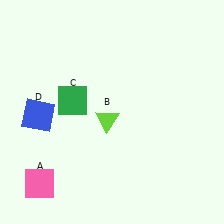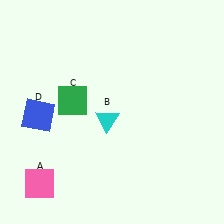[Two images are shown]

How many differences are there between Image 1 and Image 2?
There is 1 difference between the two images.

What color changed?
The triangle (B) changed from lime in Image 1 to cyan in Image 2.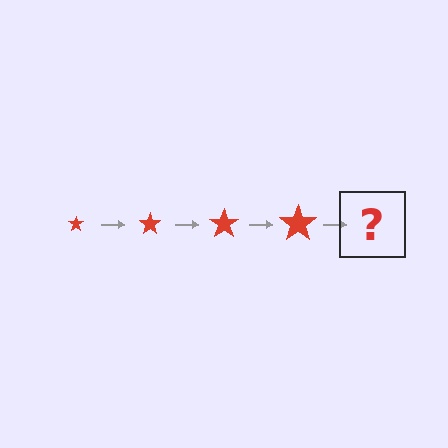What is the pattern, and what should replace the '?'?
The pattern is that the star gets progressively larger each step. The '?' should be a red star, larger than the previous one.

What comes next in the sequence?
The next element should be a red star, larger than the previous one.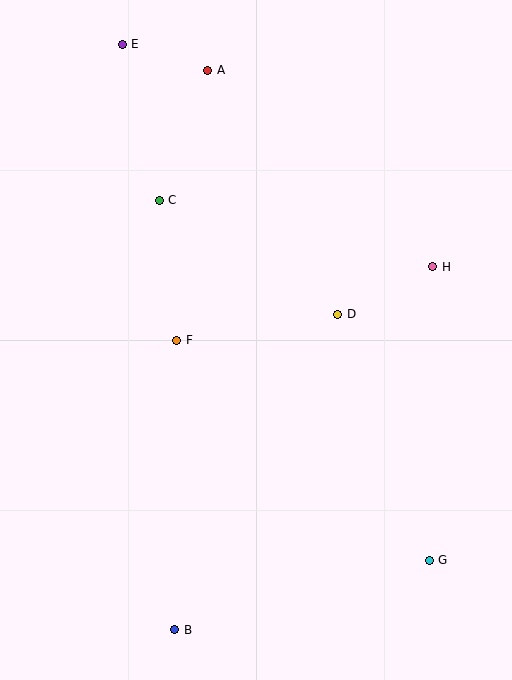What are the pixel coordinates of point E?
Point E is at (122, 44).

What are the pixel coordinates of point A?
Point A is at (208, 70).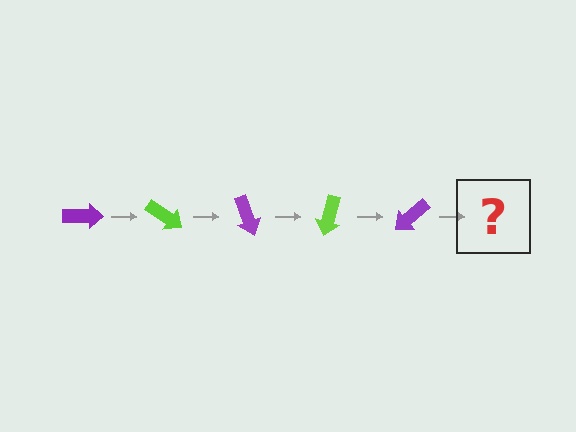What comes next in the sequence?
The next element should be a lime arrow, rotated 175 degrees from the start.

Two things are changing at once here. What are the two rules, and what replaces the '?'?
The two rules are that it rotates 35 degrees each step and the color cycles through purple and lime. The '?' should be a lime arrow, rotated 175 degrees from the start.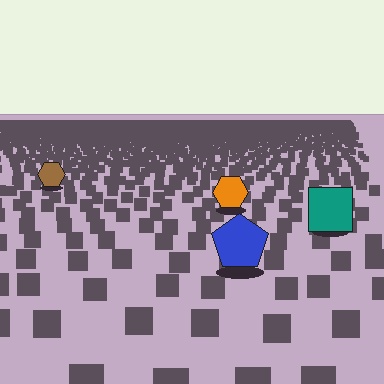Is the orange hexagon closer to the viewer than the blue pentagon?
No. The blue pentagon is closer — you can tell from the texture gradient: the ground texture is coarser near it.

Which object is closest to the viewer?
The blue pentagon is closest. The texture marks near it are larger and more spread out.